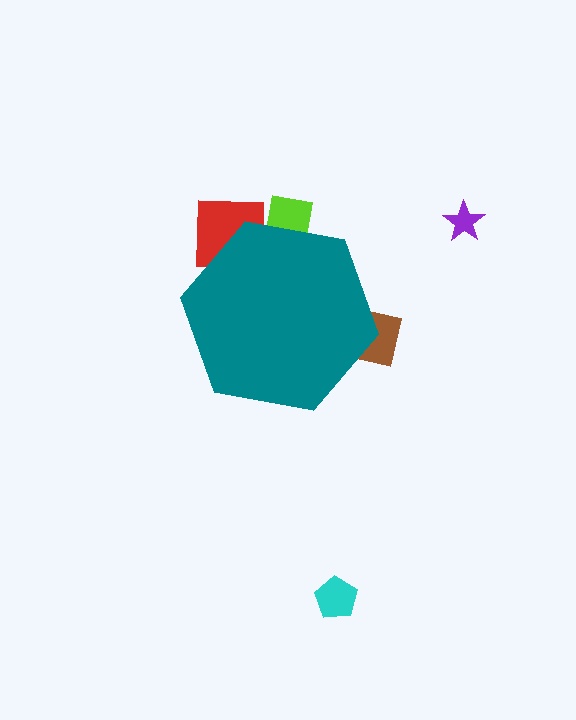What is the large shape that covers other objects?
A teal hexagon.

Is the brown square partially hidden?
Yes, the brown square is partially hidden behind the teal hexagon.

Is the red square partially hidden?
Yes, the red square is partially hidden behind the teal hexagon.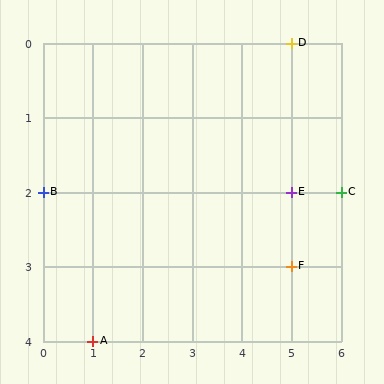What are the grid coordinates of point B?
Point B is at grid coordinates (0, 2).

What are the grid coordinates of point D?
Point D is at grid coordinates (5, 0).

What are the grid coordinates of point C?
Point C is at grid coordinates (6, 2).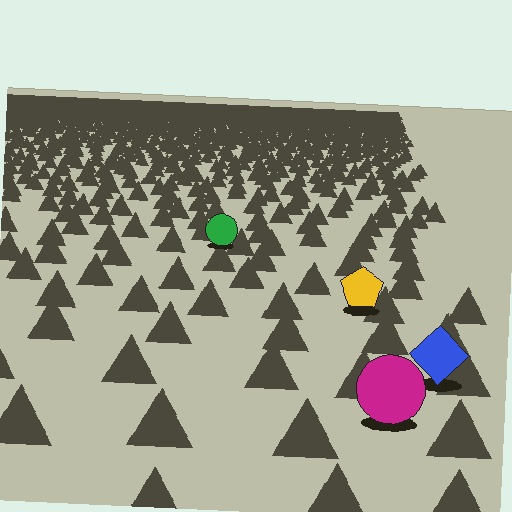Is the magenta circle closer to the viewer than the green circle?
Yes. The magenta circle is closer — you can tell from the texture gradient: the ground texture is coarser near it.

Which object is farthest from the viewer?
The green circle is farthest from the viewer. It appears smaller and the ground texture around it is denser.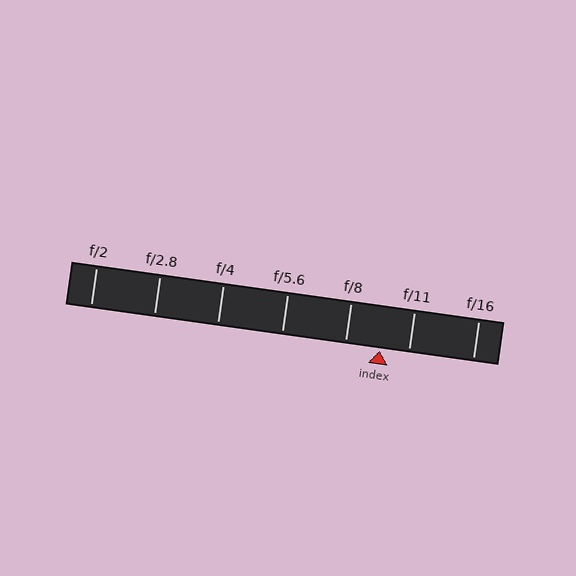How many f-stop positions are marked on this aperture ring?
There are 7 f-stop positions marked.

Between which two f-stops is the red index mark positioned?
The index mark is between f/8 and f/11.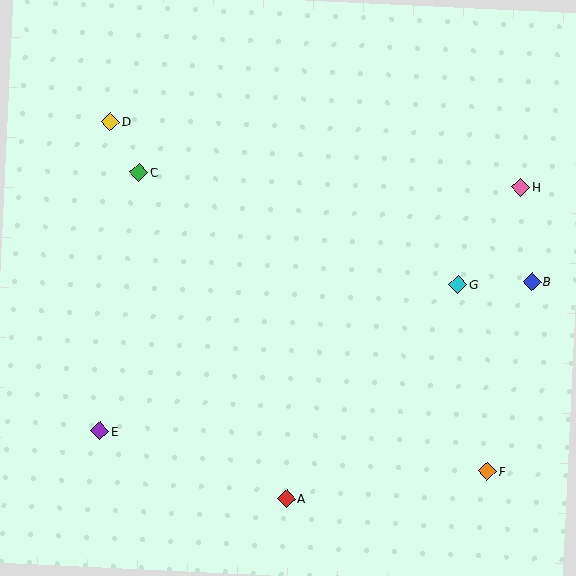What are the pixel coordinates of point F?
Point F is at (487, 471).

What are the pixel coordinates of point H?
Point H is at (521, 187).